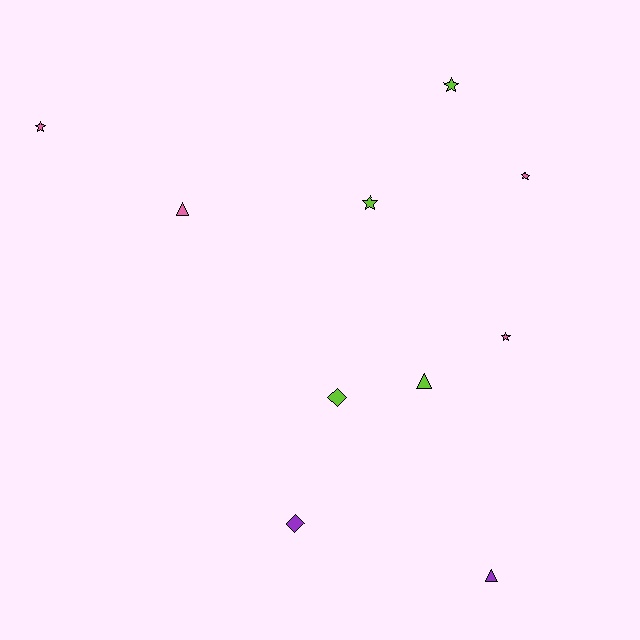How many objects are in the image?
There are 10 objects.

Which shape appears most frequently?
Star, with 5 objects.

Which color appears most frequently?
Pink, with 4 objects.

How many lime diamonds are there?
There is 1 lime diamond.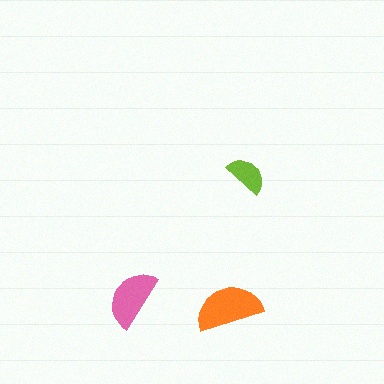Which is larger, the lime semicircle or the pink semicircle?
The pink one.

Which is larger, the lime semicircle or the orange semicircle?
The orange one.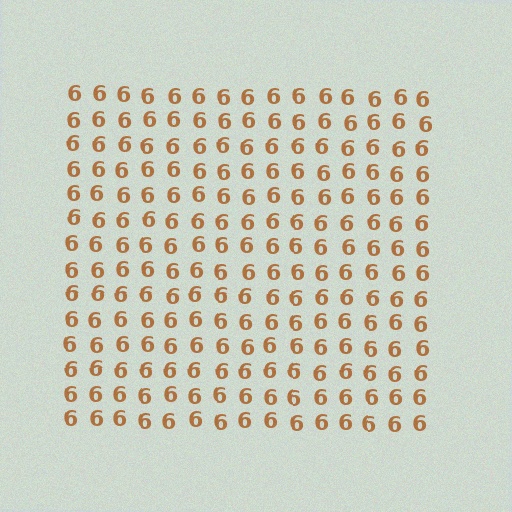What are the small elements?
The small elements are digit 6's.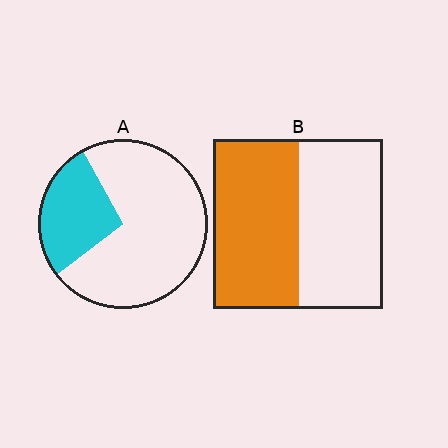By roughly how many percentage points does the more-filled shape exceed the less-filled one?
By roughly 25 percentage points (B over A).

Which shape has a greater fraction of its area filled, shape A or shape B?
Shape B.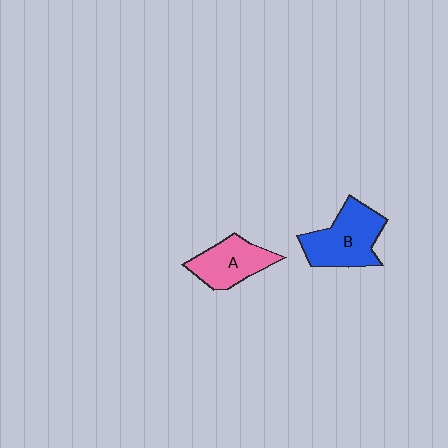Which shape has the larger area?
Shape B (blue).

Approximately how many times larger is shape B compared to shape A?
Approximately 1.3 times.